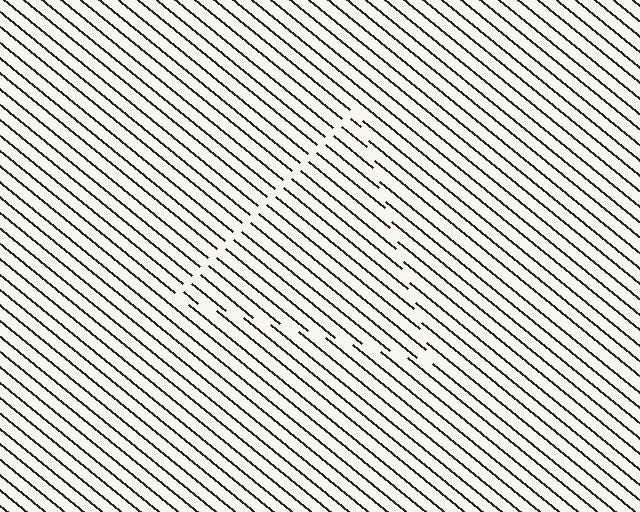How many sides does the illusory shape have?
3 sides — the line-ends trace a triangle.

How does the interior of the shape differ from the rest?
The interior of the shape contains the same grating, shifted by half a period — the contour is defined by the phase discontinuity where line-ends from the inner and outer gratings abut.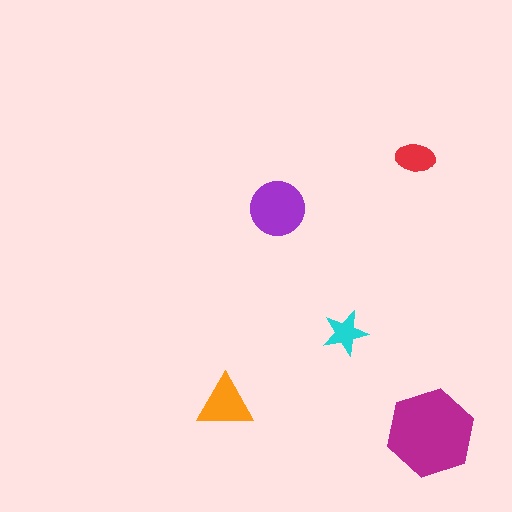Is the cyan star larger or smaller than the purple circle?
Smaller.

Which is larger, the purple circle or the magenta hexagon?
The magenta hexagon.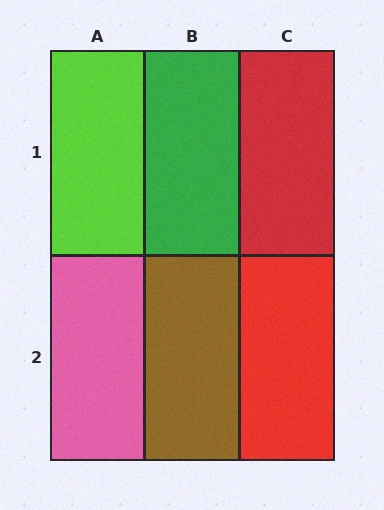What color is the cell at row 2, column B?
Brown.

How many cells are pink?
1 cell is pink.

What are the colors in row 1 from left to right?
Lime, green, red.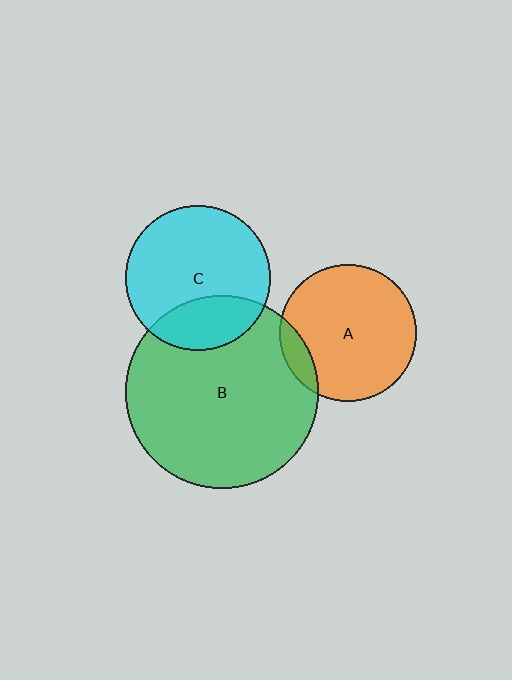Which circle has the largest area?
Circle B (green).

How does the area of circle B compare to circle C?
Approximately 1.8 times.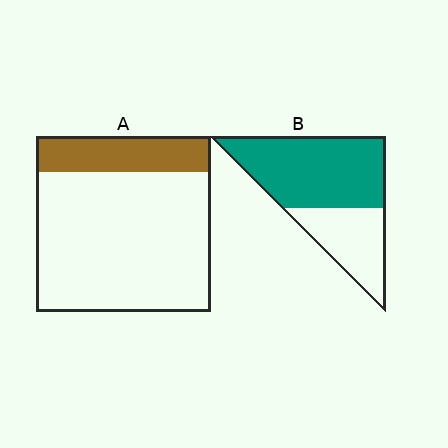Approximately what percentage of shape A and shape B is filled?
A is approximately 20% and B is approximately 65%.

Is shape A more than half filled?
No.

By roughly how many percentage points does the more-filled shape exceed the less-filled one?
By roughly 45 percentage points (B over A).